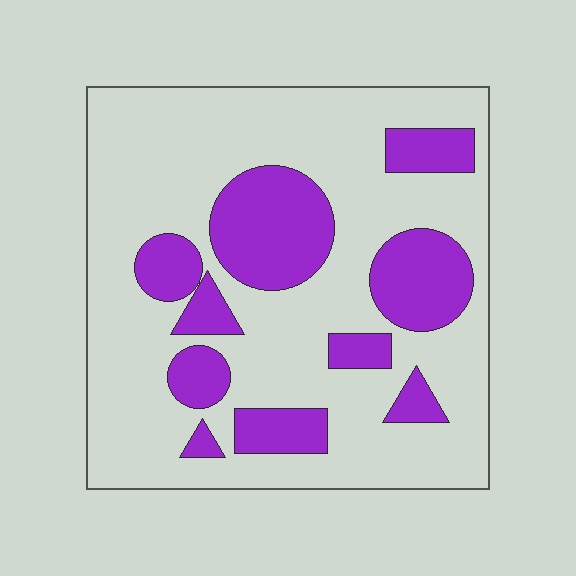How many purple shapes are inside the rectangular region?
10.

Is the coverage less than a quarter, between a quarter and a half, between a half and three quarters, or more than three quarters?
Between a quarter and a half.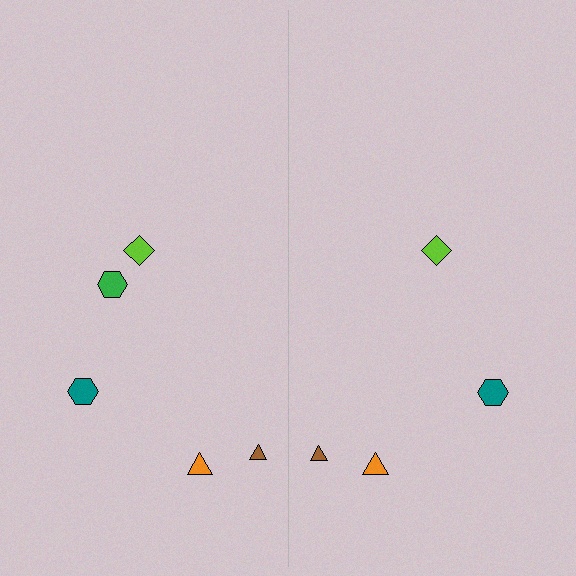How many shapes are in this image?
There are 9 shapes in this image.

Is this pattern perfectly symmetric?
No, the pattern is not perfectly symmetric. A green hexagon is missing from the right side.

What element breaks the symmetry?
A green hexagon is missing from the right side.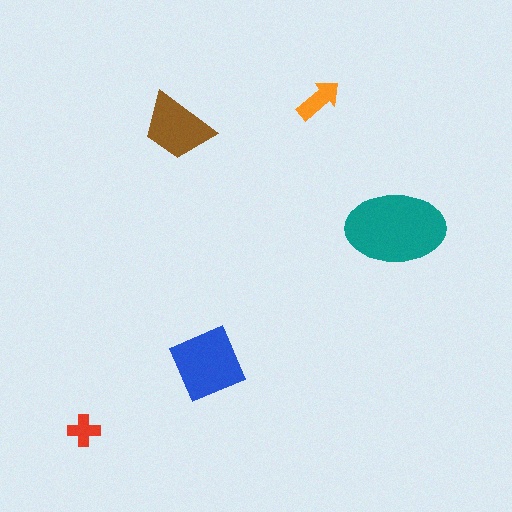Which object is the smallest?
The red cross.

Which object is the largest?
The teal ellipse.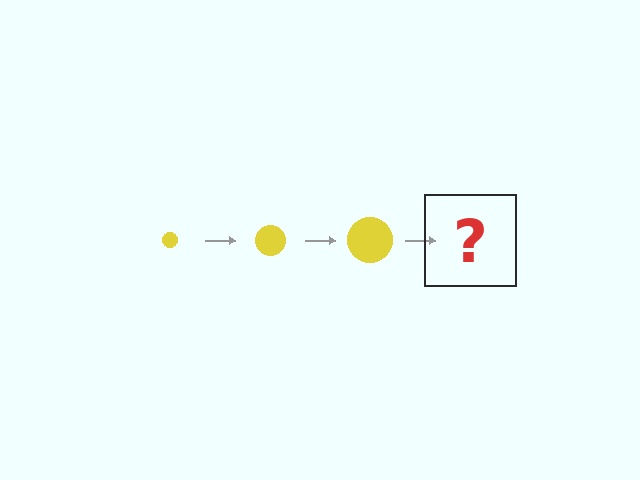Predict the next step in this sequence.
The next step is a yellow circle, larger than the previous one.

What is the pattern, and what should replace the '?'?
The pattern is that the circle gets progressively larger each step. The '?' should be a yellow circle, larger than the previous one.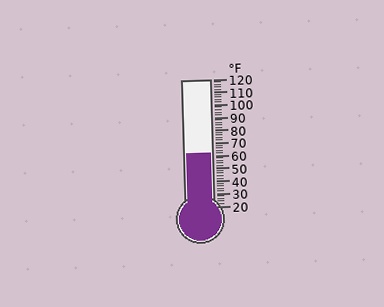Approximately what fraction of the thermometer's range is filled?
The thermometer is filled to approximately 40% of its range.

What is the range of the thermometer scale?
The thermometer scale ranges from 20°F to 120°F.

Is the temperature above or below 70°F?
The temperature is below 70°F.